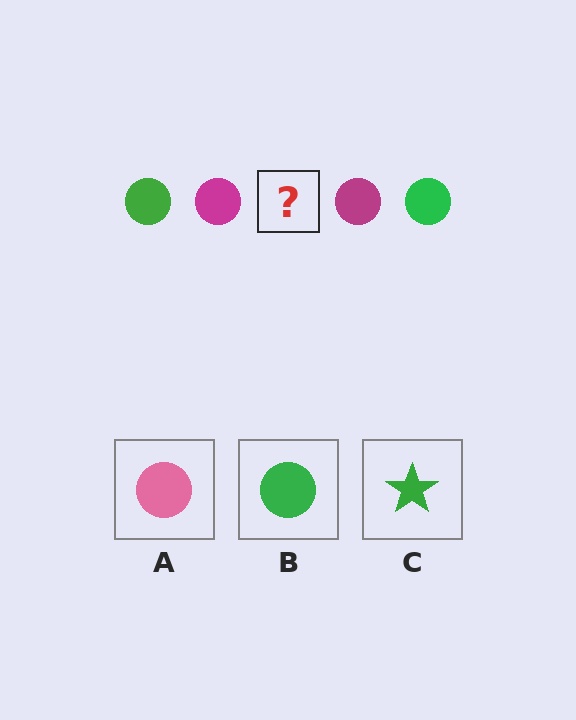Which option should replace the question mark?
Option B.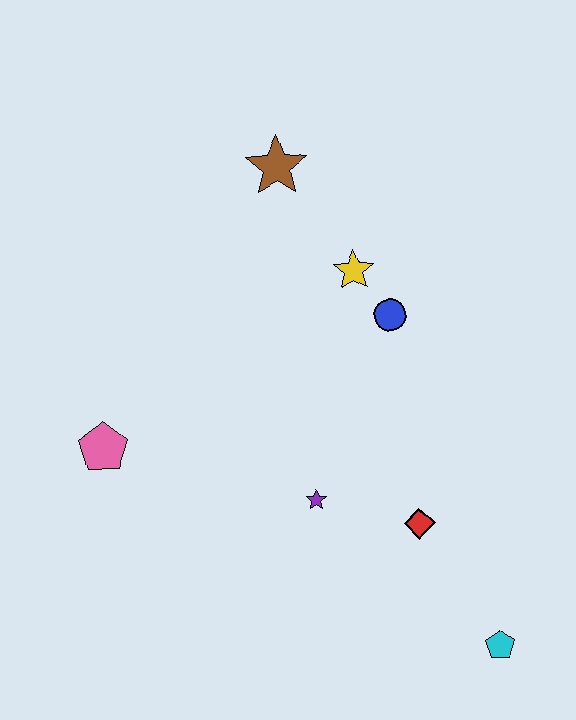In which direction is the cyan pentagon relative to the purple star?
The cyan pentagon is to the right of the purple star.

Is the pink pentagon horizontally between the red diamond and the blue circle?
No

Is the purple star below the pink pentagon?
Yes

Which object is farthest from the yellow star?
The cyan pentagon is farthest from the yellow star.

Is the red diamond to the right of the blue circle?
Yes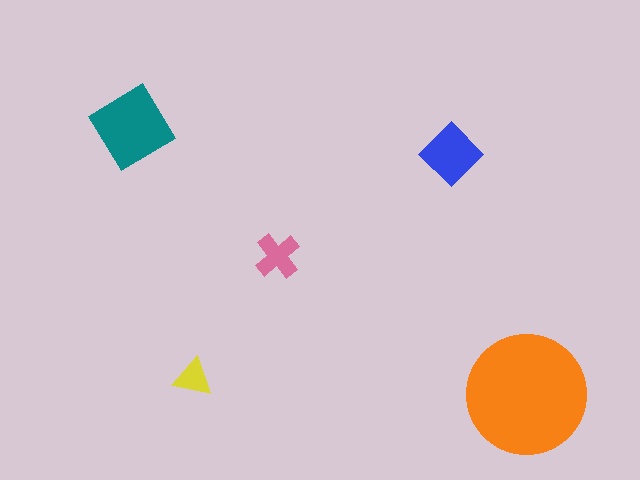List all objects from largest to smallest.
The orange circle, the teal diamond, the blue diamond, the pink cross, the yellow triangle.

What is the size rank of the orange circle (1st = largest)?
1st.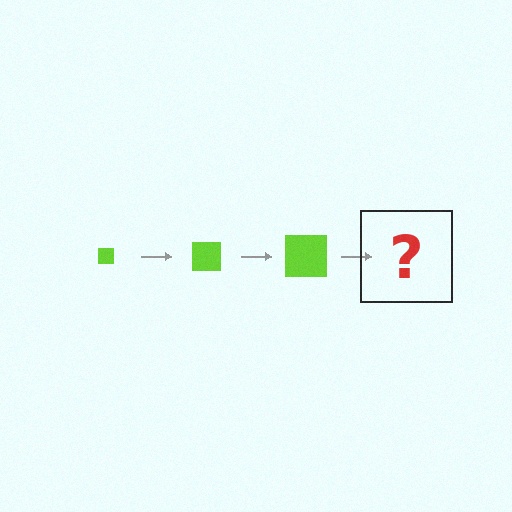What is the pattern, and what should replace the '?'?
The pattern is that the square gets progressively larger each step. The '?' should be a lime square, larger than the previous one.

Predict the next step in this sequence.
The next step is a lime square, larger than the previous one.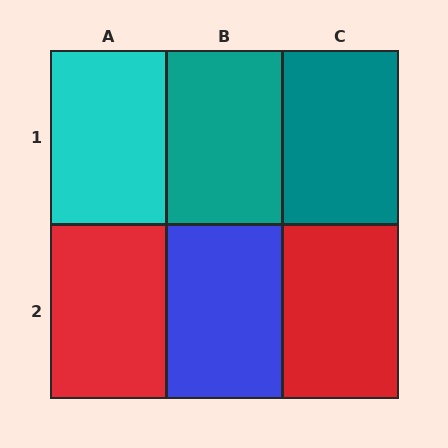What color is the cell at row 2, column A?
Red.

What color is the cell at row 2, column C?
Red.